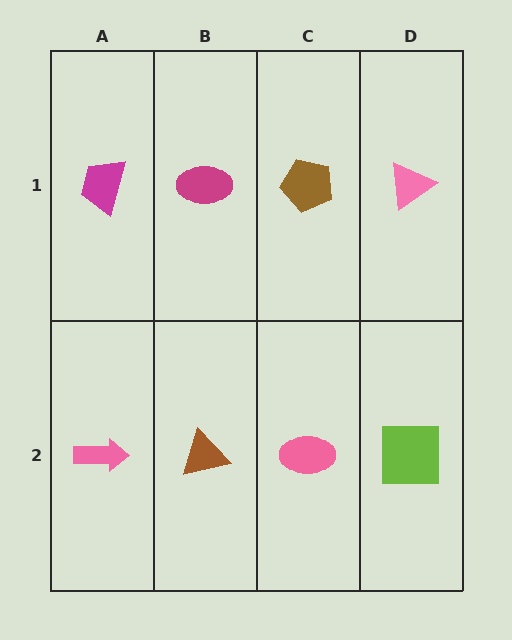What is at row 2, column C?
A pink ellipse.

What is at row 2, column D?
A lime square.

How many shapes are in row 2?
4 shapes.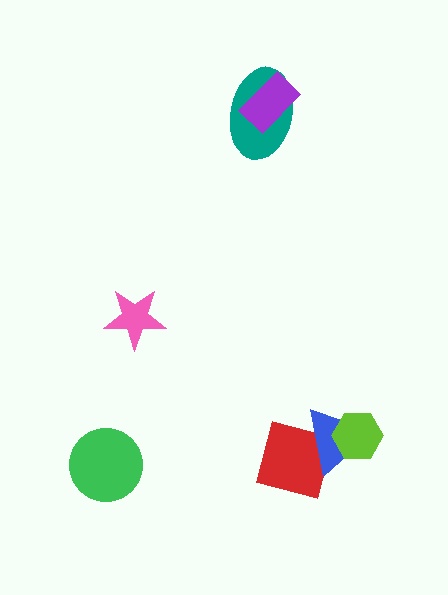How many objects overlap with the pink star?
0 objects overlap with the pink star.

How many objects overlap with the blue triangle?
2 objects overlap with the blue triangle.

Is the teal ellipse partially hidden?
Yes, it is partially covered by another shape.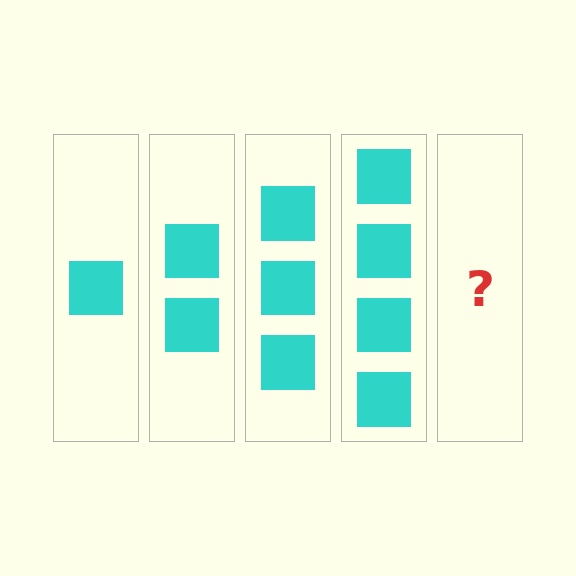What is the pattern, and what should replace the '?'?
The pattern is that each step adds one more square. The '?' should be 5 squares.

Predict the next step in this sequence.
The next step is 5 squares.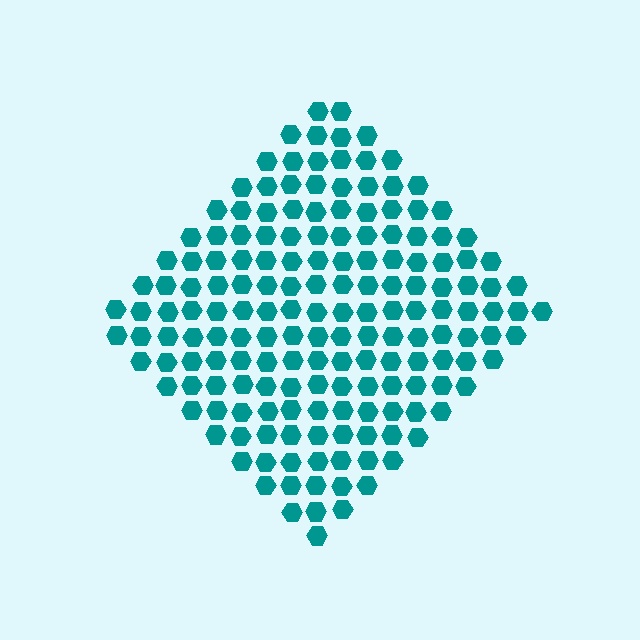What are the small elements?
The small elements are hexagons.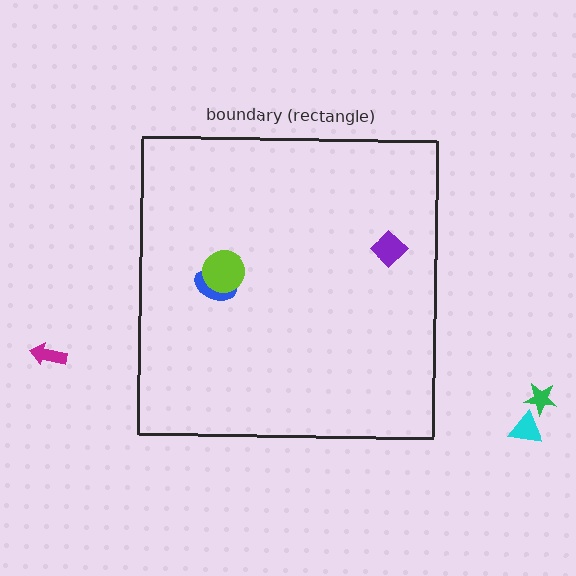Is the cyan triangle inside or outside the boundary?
Outside.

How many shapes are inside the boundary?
3 inside, 3 outside.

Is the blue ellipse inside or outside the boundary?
Inside.